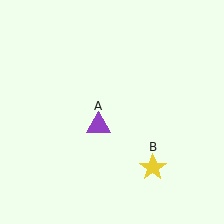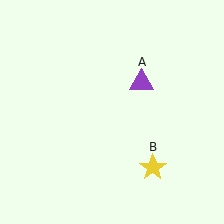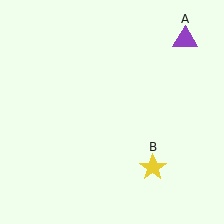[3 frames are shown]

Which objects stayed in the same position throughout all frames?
Yellow star (object B) remained stationary.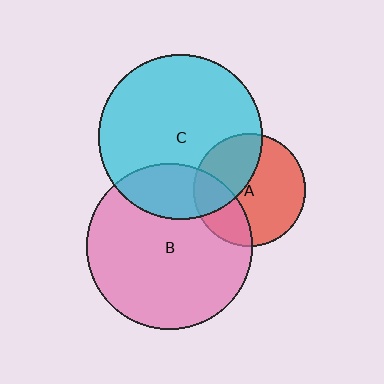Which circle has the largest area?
Circle B (pink).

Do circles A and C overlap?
Yes.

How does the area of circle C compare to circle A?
Approximately 2.1 times.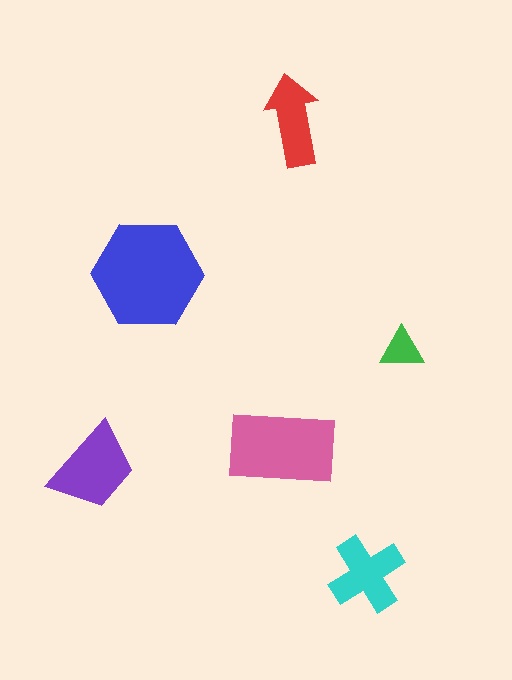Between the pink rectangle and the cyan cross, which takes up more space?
The pink rectangle.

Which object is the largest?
The blue hexagon.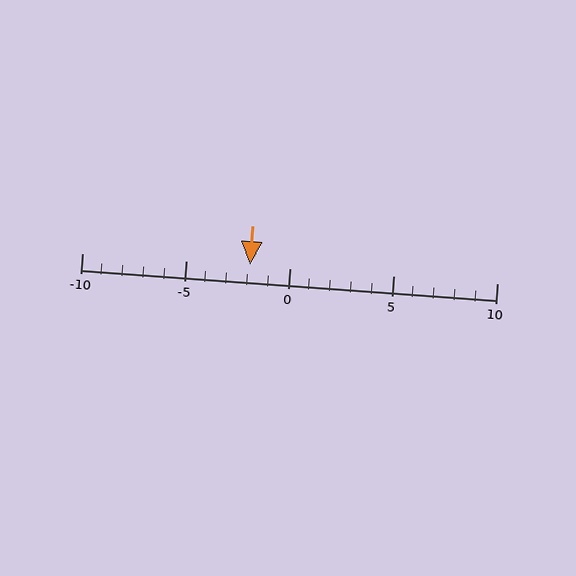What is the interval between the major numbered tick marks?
The major tick marks are spaced 5 units apart.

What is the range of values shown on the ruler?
The ruler shows values from -10 to 10.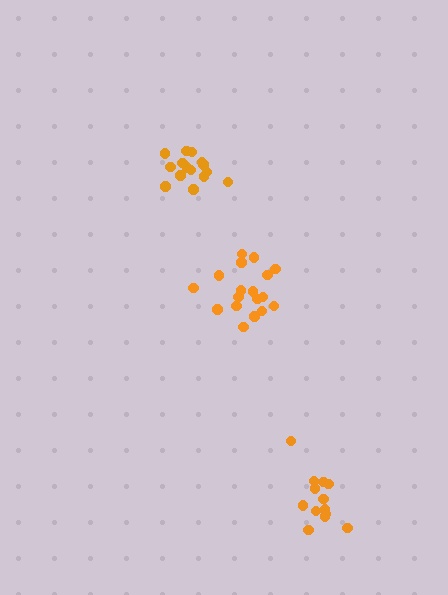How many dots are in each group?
Group 1: 18 dots, Group 2: 15 dots, Group 3: 13 dots (46 total).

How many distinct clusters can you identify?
There are 3 distinct clusters.